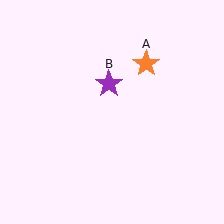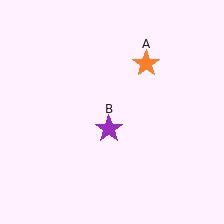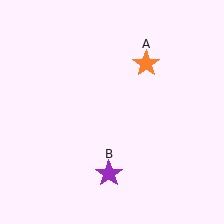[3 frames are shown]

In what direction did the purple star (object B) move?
The purple star (object B) moved down.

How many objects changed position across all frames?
1 object changed position: purple star (object B).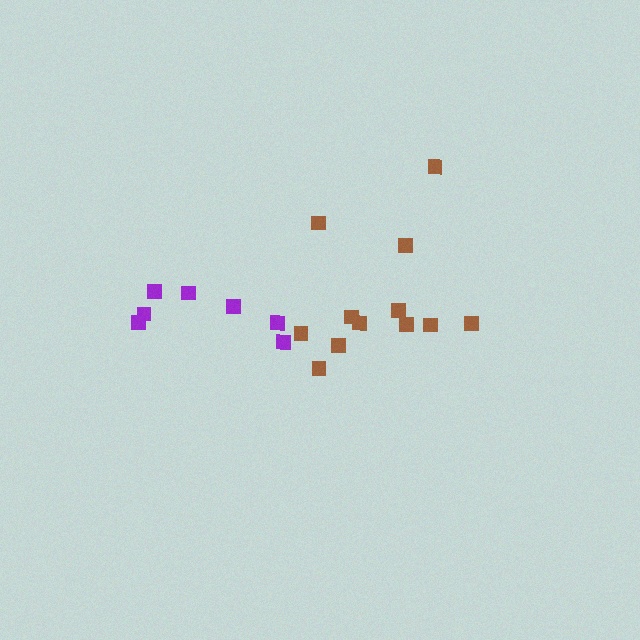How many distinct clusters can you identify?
There are 2 distinct clusters.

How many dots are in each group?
Group 1: 7 dots, Group 2: 12 dots (19 total).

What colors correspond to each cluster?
The clusters are colored: purple, brown.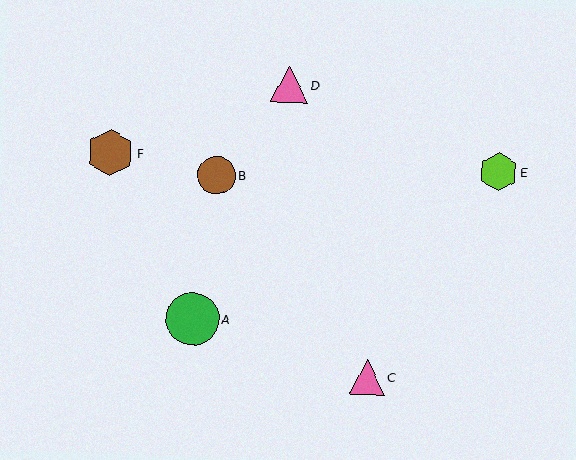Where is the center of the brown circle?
The center of the brown circle is at (216, 175).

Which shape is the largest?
The green circle (labeled A) is the largest.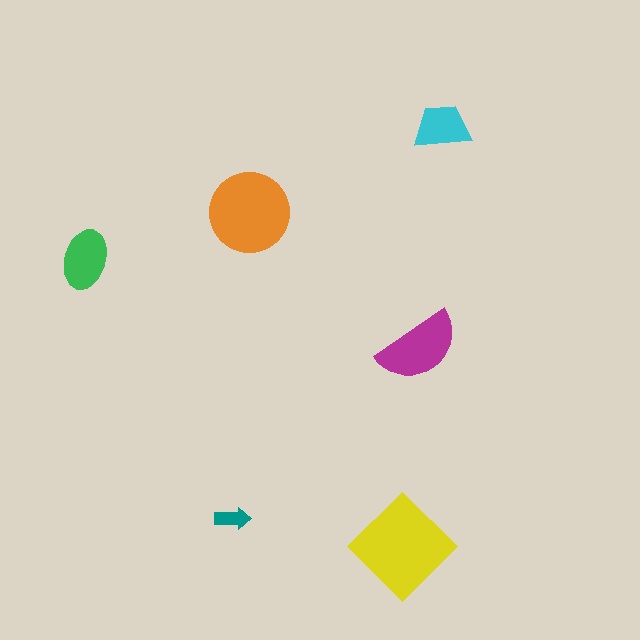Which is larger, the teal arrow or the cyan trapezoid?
The cyan trapezoid.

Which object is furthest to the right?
The cyan trapezoid is rightmost.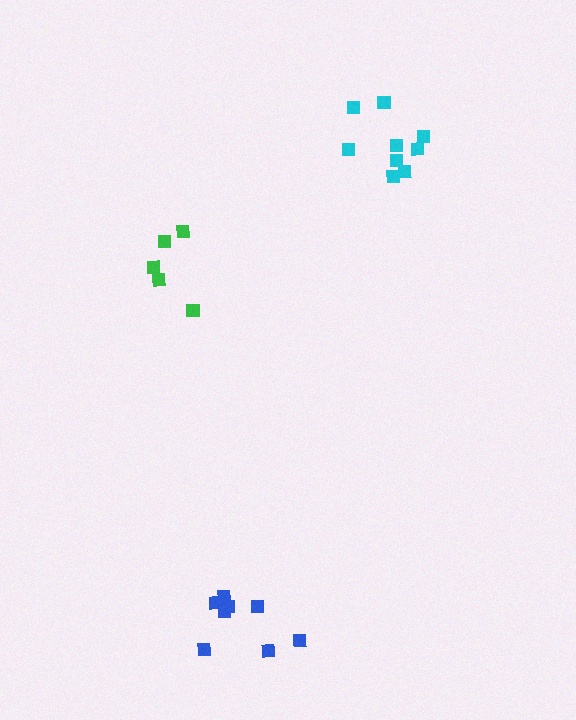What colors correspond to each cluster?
The clusters are colored: cyan, green, blue.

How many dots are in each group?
Group 1: 10 dots, Group 2: 5 dots, Group 3: 8 dots (23 total).